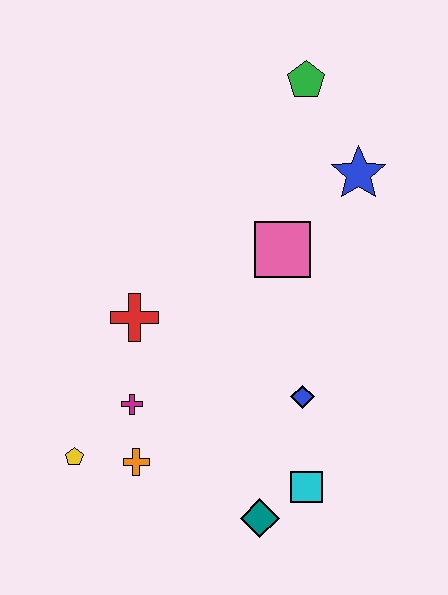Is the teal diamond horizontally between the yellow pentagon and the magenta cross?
No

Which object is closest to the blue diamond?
The cyan square is closest to the blue diamond.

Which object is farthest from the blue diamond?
The green pentagon is farthest from the blue diamond.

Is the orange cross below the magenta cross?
Yes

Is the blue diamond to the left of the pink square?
No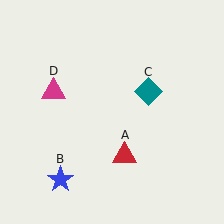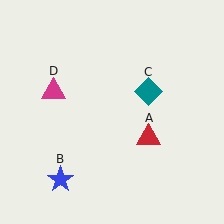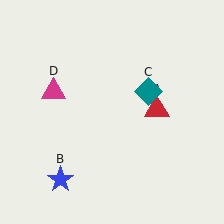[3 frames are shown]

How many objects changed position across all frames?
1 object changed position: red triangle (object A).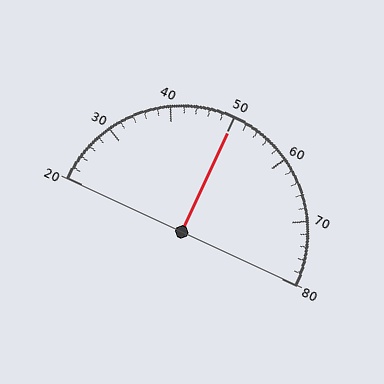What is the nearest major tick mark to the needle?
The nearest major tick mark is 50.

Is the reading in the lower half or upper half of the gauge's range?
The reading is in the upper half of the range (20 to 80).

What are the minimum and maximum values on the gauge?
The gauge ranges from 20 to 80.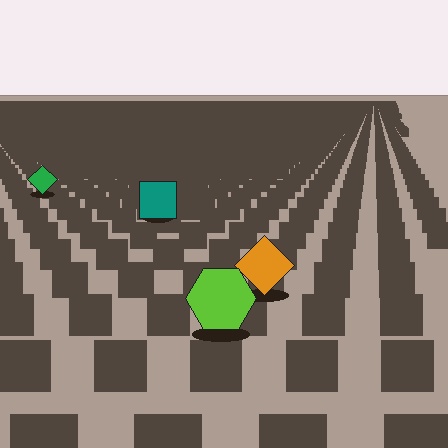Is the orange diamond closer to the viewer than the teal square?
Yes. The orange diamond is closer — you can tell from the texture gradient: the ground texture is coarser near it.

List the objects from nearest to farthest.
From nearest to farthest: the lime hexagon, the orange diamond, the teal square, the green diamond.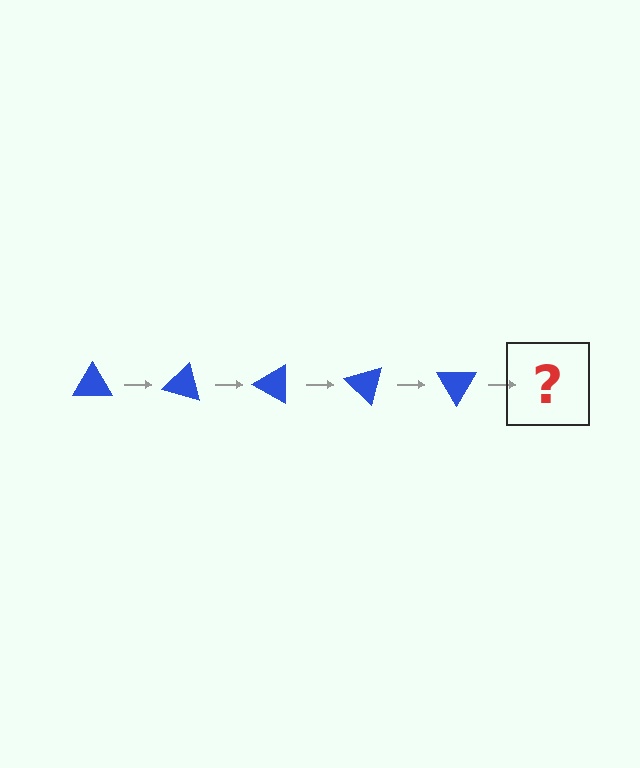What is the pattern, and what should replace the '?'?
The pattern is that the triangle rotates 15 degrees each step. The '?' should be a blue triangle rotated 75 degrees.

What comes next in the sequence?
The next element should be a blue triangle rotated 75 degrees.